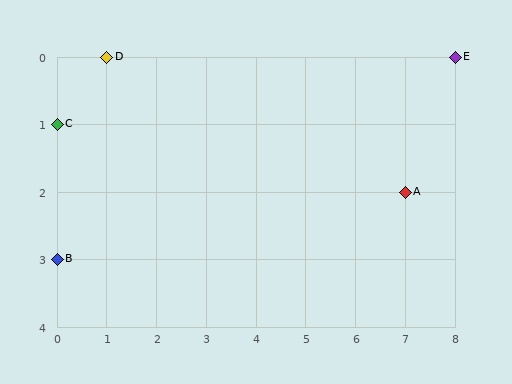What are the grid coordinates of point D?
Point D is at grid coordinates (1, 0).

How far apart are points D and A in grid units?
Points D and A are 6 columns and 2 rows apart (about 6.3 grid units diagonally).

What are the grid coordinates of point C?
Point C is at grid coordinates (0, 1).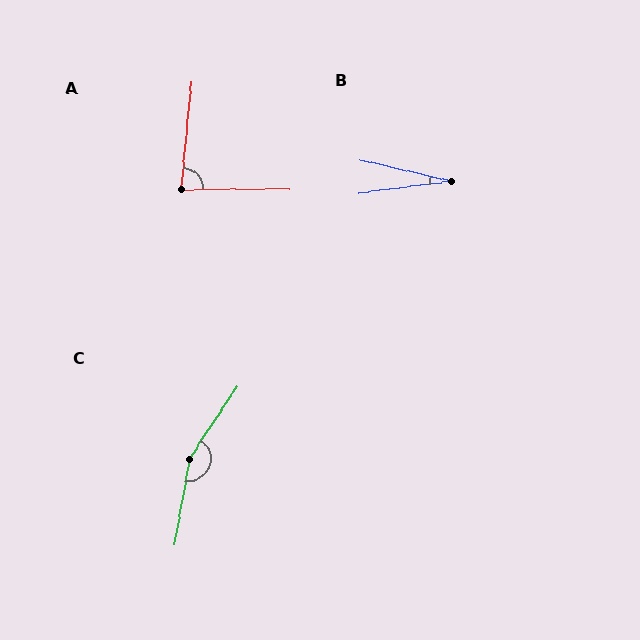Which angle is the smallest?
B, at approximately 21 degrees.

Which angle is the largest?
C, at approximately 156 degrees.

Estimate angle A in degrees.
Approximately 84 degrees.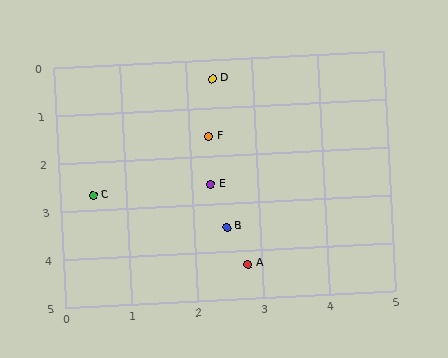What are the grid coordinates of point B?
Point B is at approximately (2.5, 3.5).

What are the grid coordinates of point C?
Point C is at approximately (0.5, 2.7).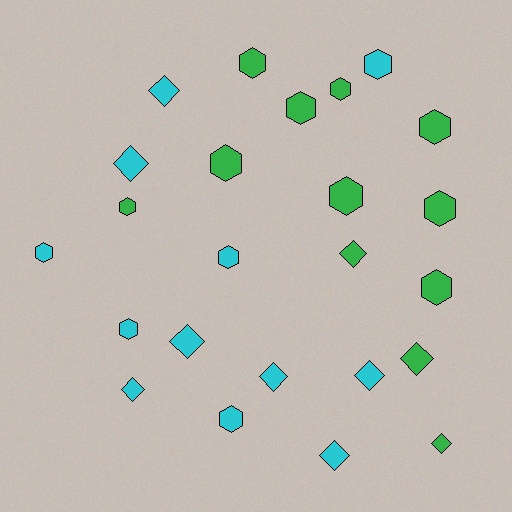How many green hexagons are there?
There are 9 green hexagons.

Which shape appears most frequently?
Hexagon, with 14 objects.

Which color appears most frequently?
Cyan, with 12 objects.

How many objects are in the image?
There are 24 objects.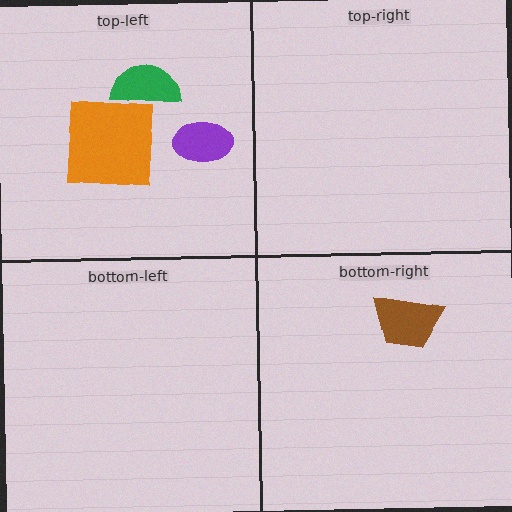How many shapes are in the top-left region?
3.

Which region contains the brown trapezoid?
The bottom-right region.